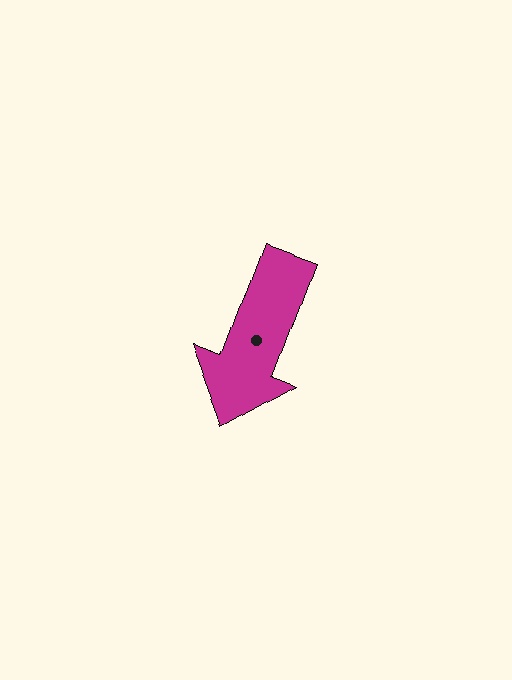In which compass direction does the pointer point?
South.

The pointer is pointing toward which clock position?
Roughly 7 o'clock.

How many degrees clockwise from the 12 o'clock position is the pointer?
Approximately 200 degrees.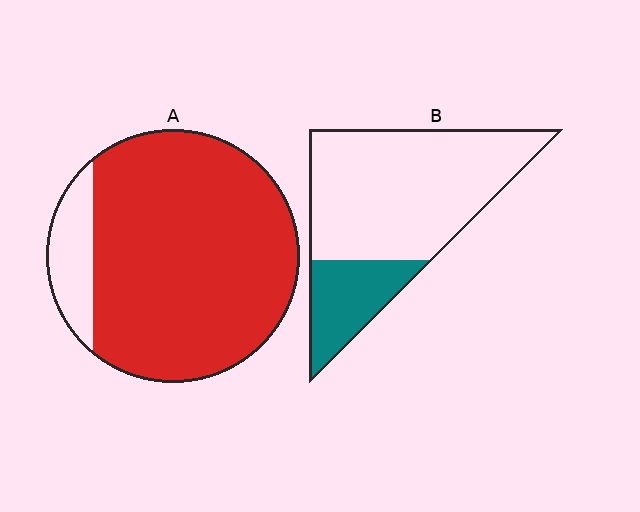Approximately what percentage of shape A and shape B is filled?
A is approximately 85% and B is approximately 25%.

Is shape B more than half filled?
No.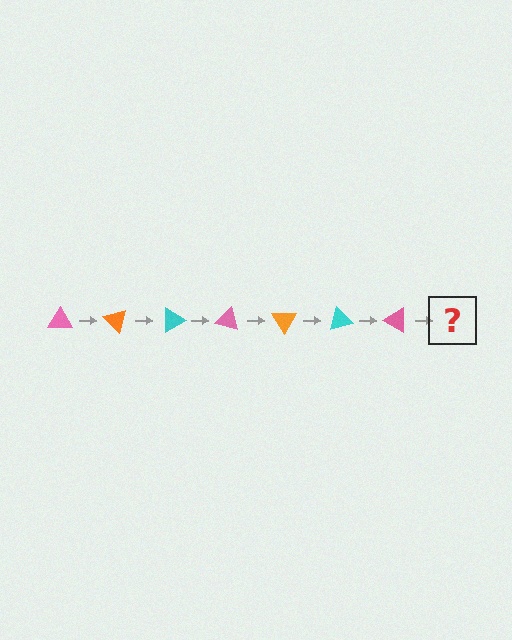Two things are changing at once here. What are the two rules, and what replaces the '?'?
The two rules are that it rotates 45 degrees each step and the color cycles through pink, orange, and cyan. The '?' should be an orange triangle, rotated 315 degrees from the start.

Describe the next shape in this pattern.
It should be an orange triangle, rotated 315 degrees from the start.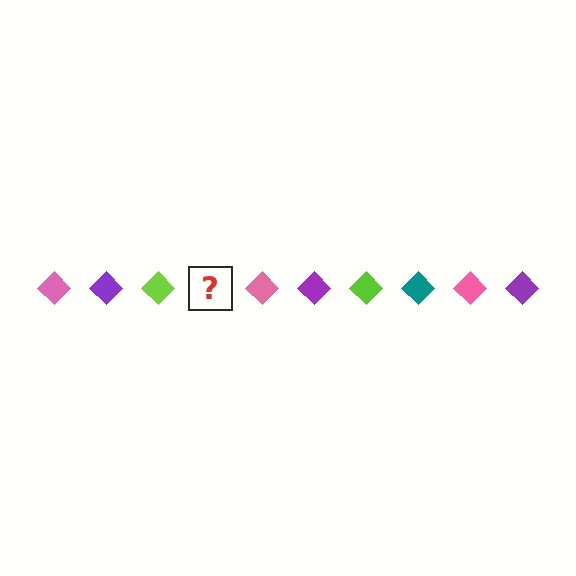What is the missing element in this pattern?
The missing element is a teal diamond.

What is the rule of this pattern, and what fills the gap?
The rule is that the pattern cycles through pink, purple, lime, teal diamonds. The gap should be filled with a teal diamond.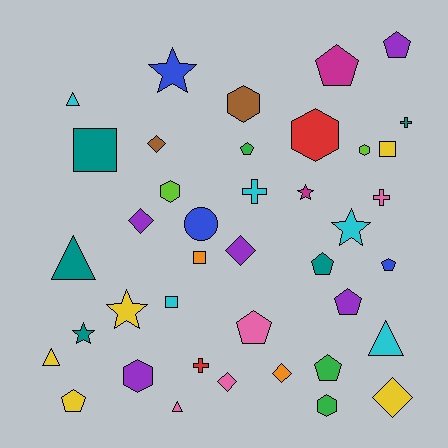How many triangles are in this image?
There are 5 triangles.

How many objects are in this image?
There are 40 objects.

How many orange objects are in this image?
There are 2 orange objects.